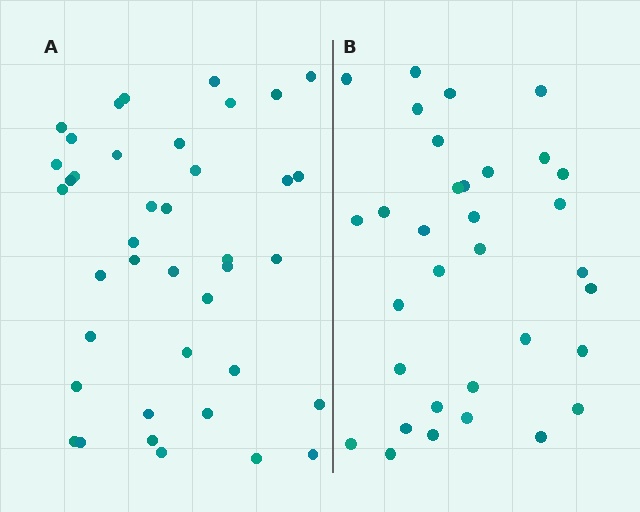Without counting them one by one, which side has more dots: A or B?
Region A (the left region) has more dots.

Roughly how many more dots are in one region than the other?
Region A has roughly 8 or so more dots than region B.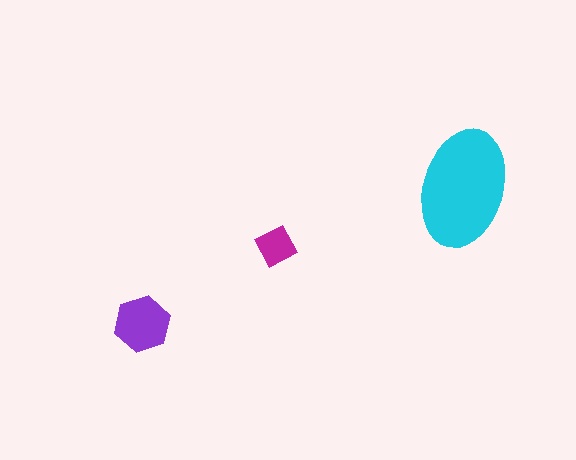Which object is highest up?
The cyan ellipse is topmost.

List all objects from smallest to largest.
The magenta square, the purple hexagon, the cyan ellipse.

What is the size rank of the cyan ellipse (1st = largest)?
1st.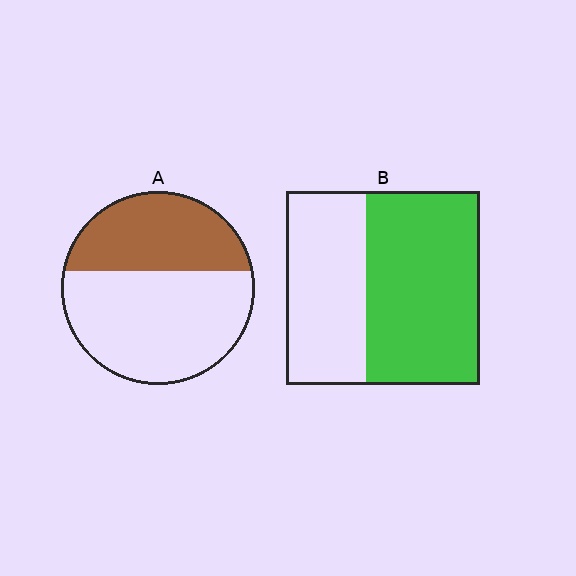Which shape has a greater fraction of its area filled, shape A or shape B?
Shape B.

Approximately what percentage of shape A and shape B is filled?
A is approximately 40% and B is approximately 60%.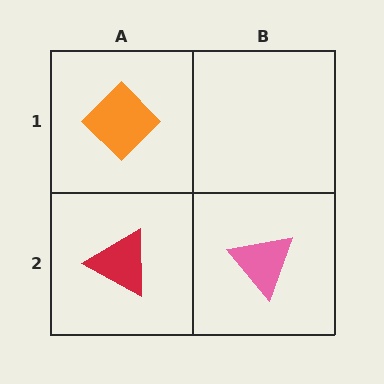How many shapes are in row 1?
1 shape.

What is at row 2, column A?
A red triangle.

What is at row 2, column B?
A pink triangle.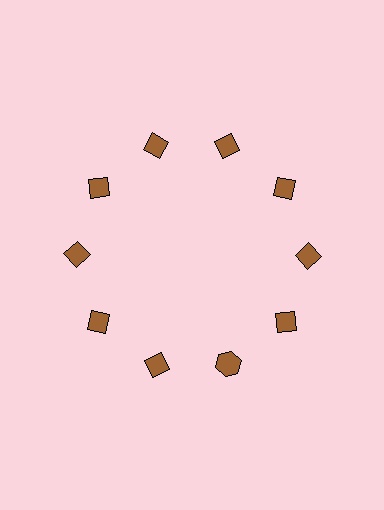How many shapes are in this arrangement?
There are 10 shapes arranged in a ring pattern.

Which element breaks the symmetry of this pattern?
The brown hexagon at roughly the 5 o'clock position breaks the symmetry. All other shapes are brown diamonds.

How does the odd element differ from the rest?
It has a different shape: hexagon instead of diamond.